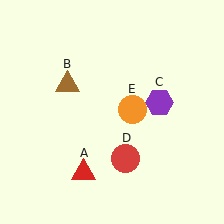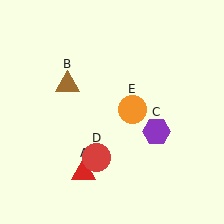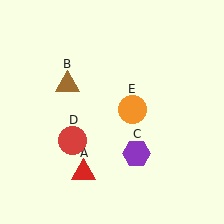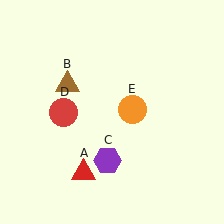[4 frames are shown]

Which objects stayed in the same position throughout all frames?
Red triangle (object A) and brown triangle (object B) and orange circle (object E) remained stationary.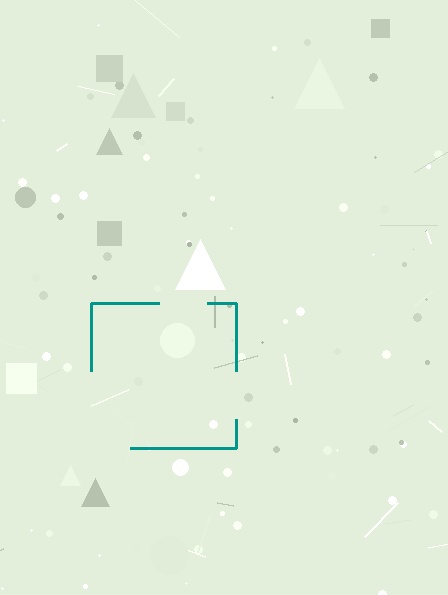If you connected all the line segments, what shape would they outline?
They would outline a square.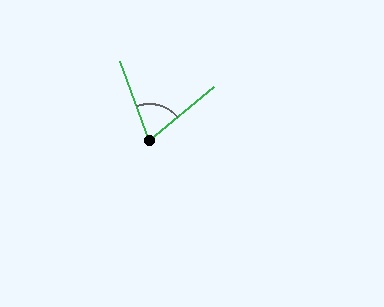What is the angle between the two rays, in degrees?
Approximately 70 degrees.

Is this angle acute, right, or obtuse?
It is acute.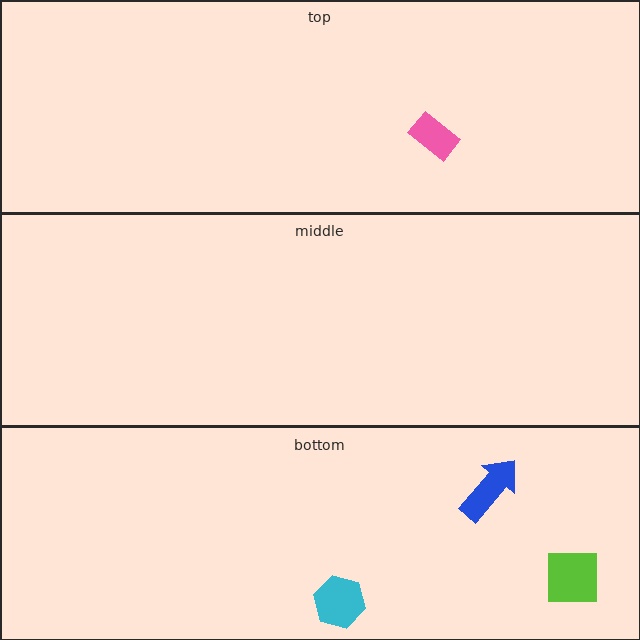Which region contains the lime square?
The bottom region.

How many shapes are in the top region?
1.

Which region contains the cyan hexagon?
The bottom region.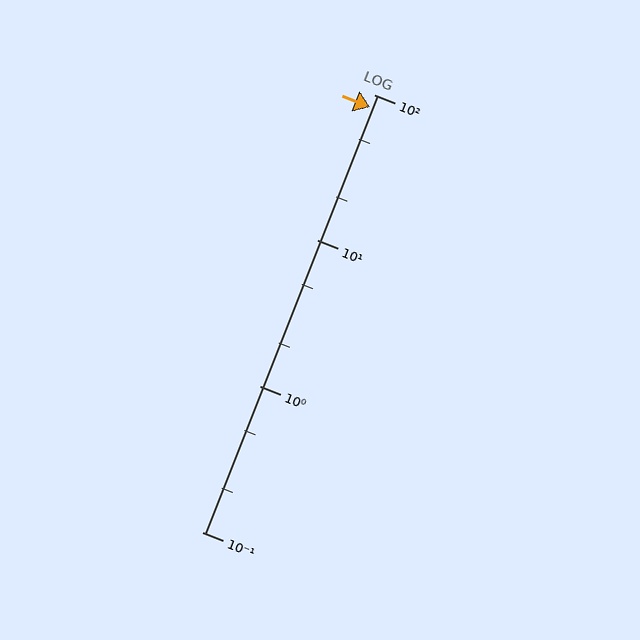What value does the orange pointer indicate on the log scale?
The pointer indicates approximately 82.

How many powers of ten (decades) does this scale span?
The scale spans 3 decades, from 0.1 to 100.